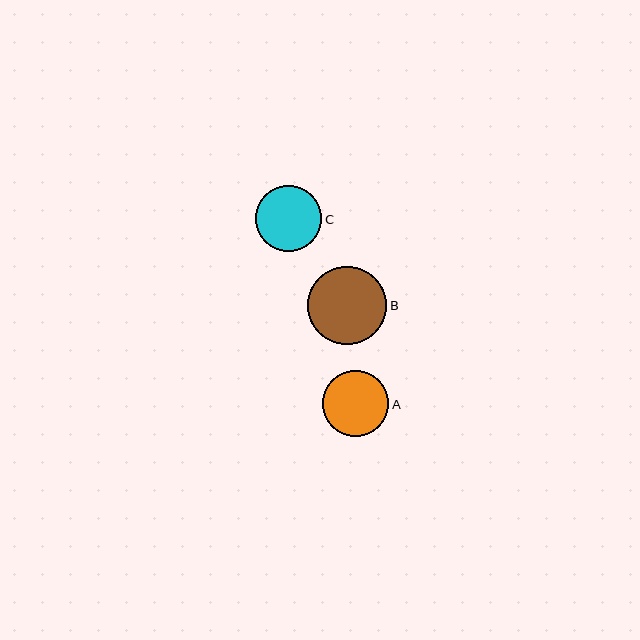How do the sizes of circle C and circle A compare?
Circle C and circle A are approximately the same size.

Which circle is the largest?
Circle B is the largest with a size of approximately 79 pixels.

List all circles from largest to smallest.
From largest to smallest: B, C, A.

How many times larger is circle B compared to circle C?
Circle B is approximately 1.2 times the size of circle C.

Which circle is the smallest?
Circle A is the smallest with a size of approximately 66 pixels.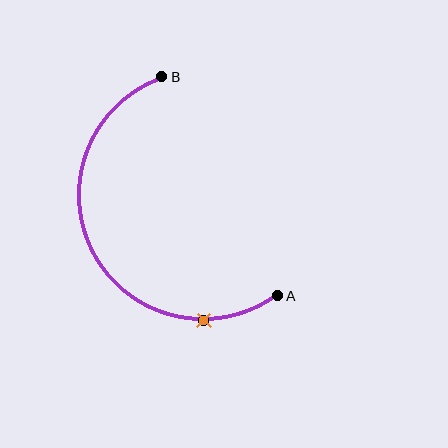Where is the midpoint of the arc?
The arc midpoint is the point on the curve farthest from the straight line joining A and B. It sits to the left of that line.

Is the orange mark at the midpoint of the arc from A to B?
No. The orange mark lies on the arc but is closer to endpoint A. The arc midpoint would be at the point on the curve equidistant along the arc from both A and B.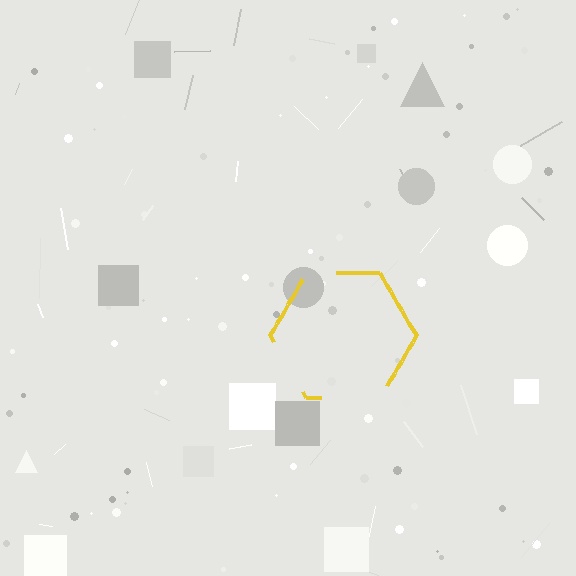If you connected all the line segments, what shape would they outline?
They would outline a hexagon.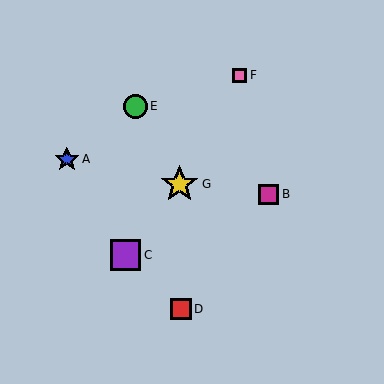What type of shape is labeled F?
Shape F is a pink square.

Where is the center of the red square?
The center of the red square is at (181, 309).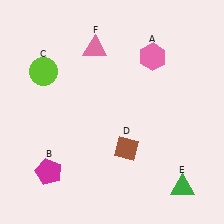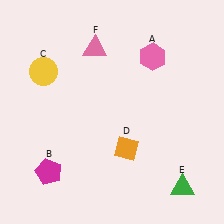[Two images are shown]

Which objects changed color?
C changed from lime to yellow. D changed from brown to orange.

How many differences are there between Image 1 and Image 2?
There are 2 differences between the two images.